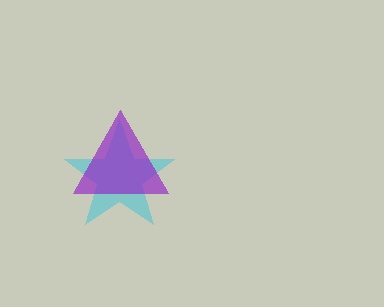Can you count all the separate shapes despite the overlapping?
Yes, there are 2 separate shapes.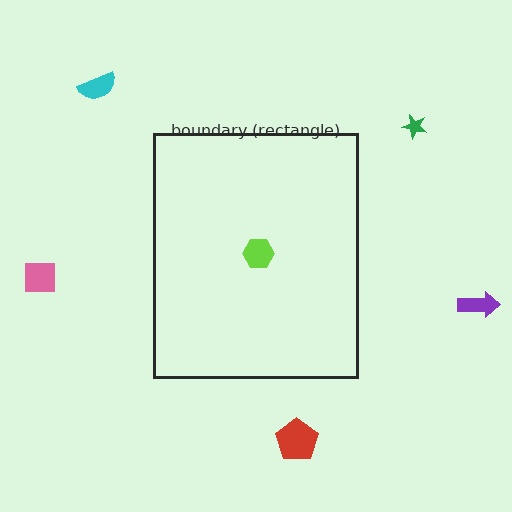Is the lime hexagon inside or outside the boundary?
Inside.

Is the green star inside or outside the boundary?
Outside.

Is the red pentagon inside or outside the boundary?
Outside.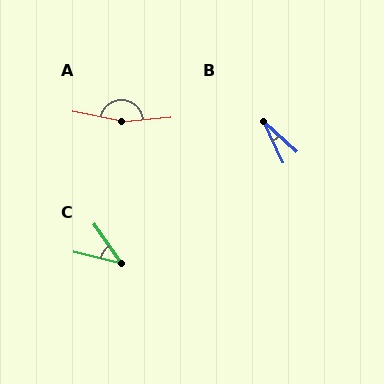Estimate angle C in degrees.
Approximately 42 degrees.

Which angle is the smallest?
B, at approximately 23 degrees.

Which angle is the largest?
A, at approximately 163 degrees.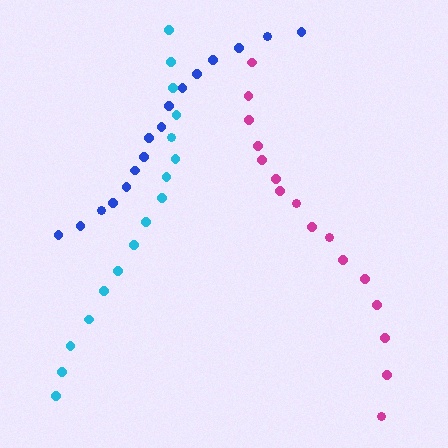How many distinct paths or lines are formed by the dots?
There are 3 distinct paths.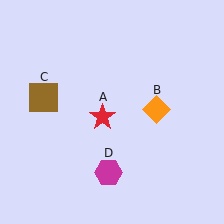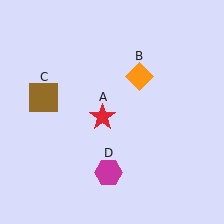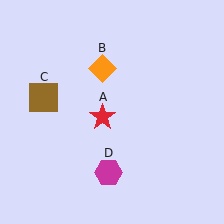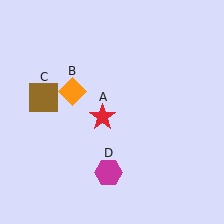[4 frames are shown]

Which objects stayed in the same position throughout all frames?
Red star (object A) and brown square (object C) and magenta hexagon (object D) remained stationary.